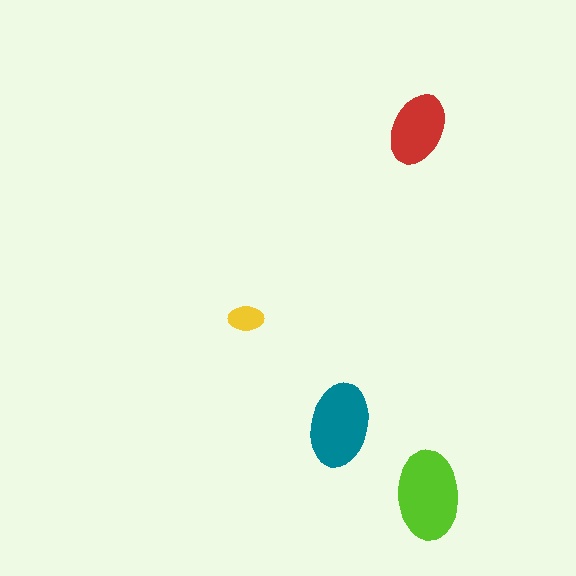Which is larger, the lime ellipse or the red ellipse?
The lime one.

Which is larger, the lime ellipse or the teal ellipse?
The lime one.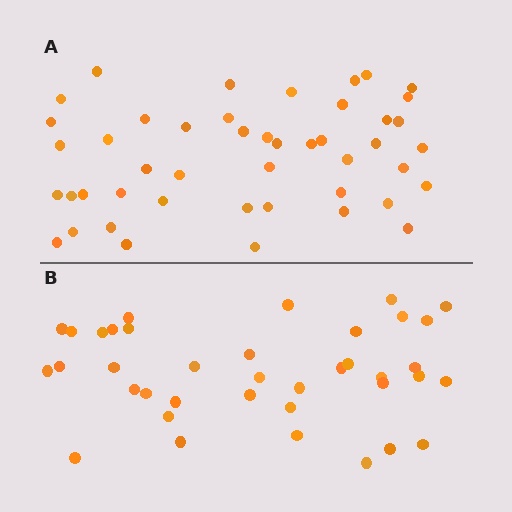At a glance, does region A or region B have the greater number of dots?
Region A (the top region) has more dots.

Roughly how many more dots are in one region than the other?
Region A has roughly 8 or so more dots than region B.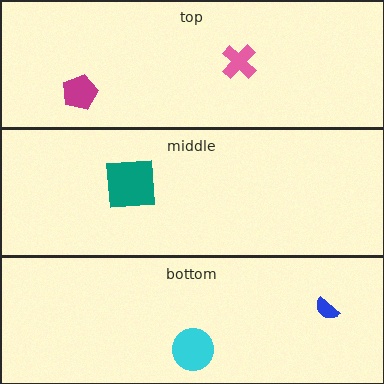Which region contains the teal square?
The middle region.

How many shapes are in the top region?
2.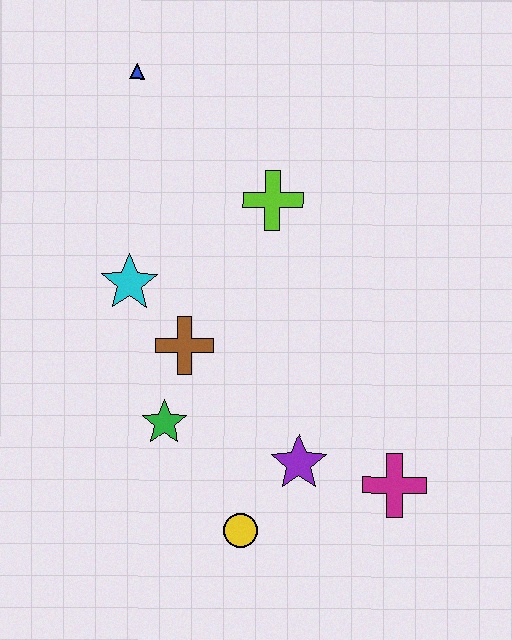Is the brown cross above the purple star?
Yes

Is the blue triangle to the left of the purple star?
Yes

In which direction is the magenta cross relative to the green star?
The magenta cross is to the right of the green star.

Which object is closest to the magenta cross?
The purple star is closest to the magenta cross.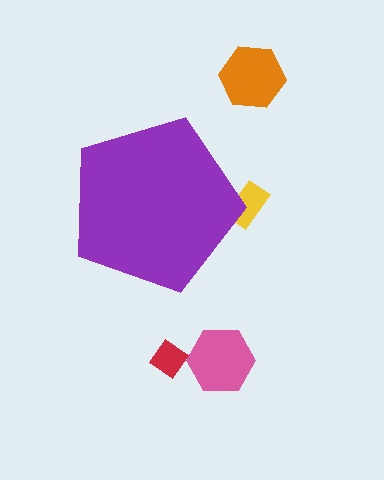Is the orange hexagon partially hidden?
No, the orange hexagon is fully visible.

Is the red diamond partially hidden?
No, the red diamond is fully visible.